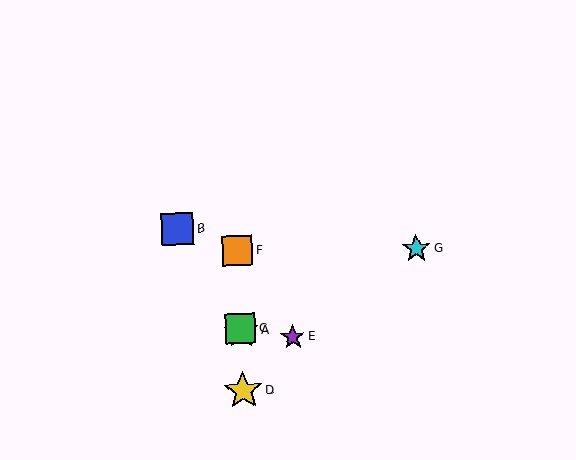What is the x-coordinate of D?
Object D is at x≈243.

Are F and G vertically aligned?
No, F is at x≈238 and G is at x≈416.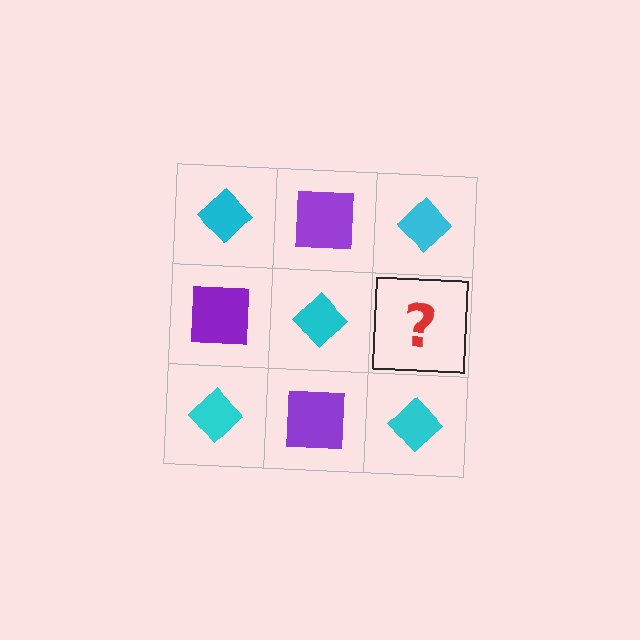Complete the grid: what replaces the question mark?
The question mark should be replaced with a purple square.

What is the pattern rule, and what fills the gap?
The rule is that it alternates cyan diamond and purple square in a checkerboard pattern. The gap should be filled with a purple square.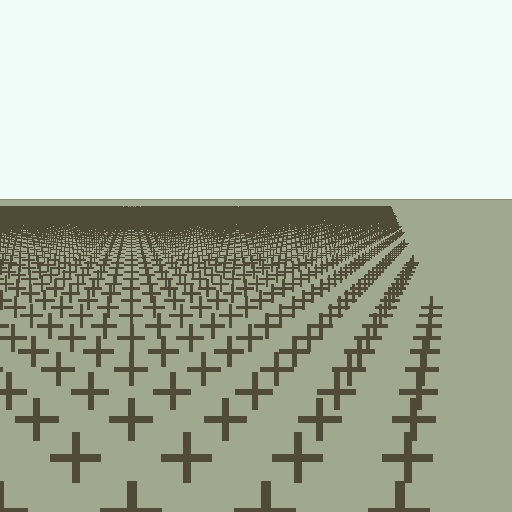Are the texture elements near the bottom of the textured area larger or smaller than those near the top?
Larger. Near the bottom, elements are closer to the viewer and appear at a bigger on-screen size.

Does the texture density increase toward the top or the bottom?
Density increases toward the top.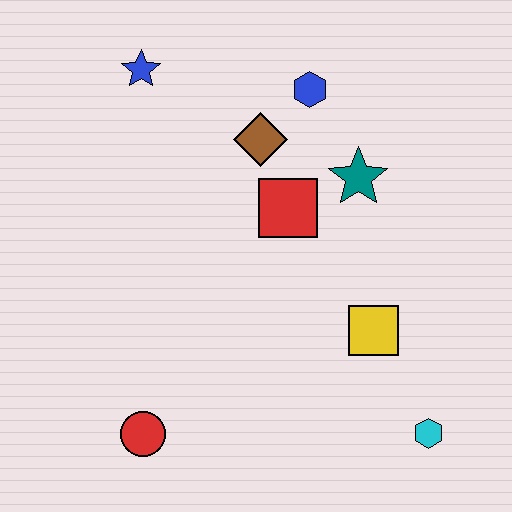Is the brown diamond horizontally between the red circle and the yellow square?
Yes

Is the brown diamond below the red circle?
No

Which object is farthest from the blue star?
The cyan hexagon is farthest from the blue star.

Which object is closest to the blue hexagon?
The brown diamond is closest to the blue hexagon.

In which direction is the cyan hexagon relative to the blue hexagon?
The cyan hexagon is below the blue hexagon.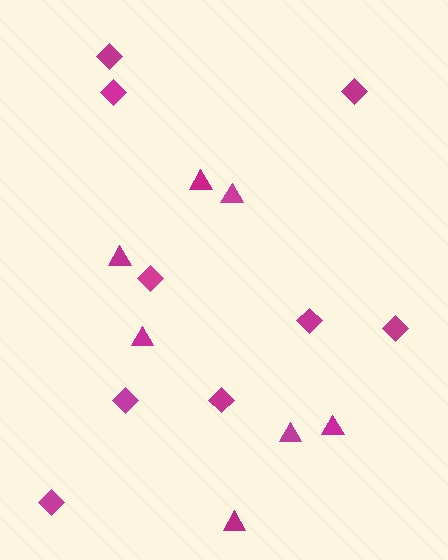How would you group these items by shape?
There are 2 groups: one group of diamonds (9) and one group of triangles (7).